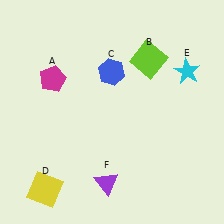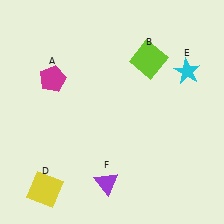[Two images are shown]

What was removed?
The blue hexagon (C) was removed in Image 2.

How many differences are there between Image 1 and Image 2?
There is 1 difference between the two images.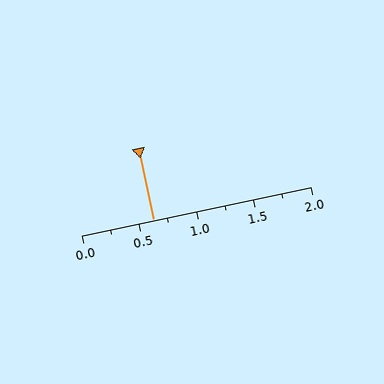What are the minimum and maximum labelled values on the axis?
The axis runs from 0.0 to 2.0.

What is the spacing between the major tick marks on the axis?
The major ticks are spaced 0.5 apart.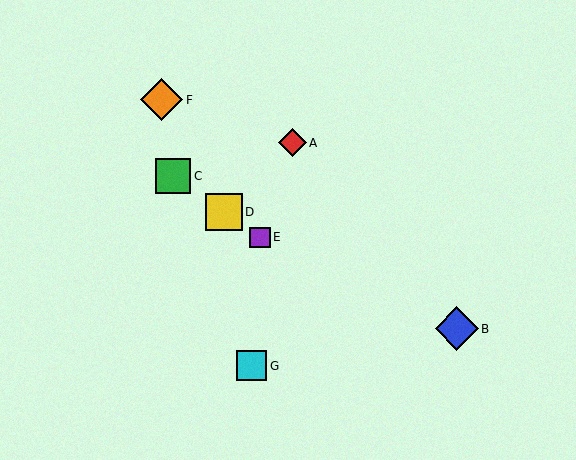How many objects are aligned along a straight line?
3 objects (C, D, E) are aligned along a straight line.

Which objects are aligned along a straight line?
Objects C, D, E are aligned along a straight line.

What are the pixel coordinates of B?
Object B is at (457, 329).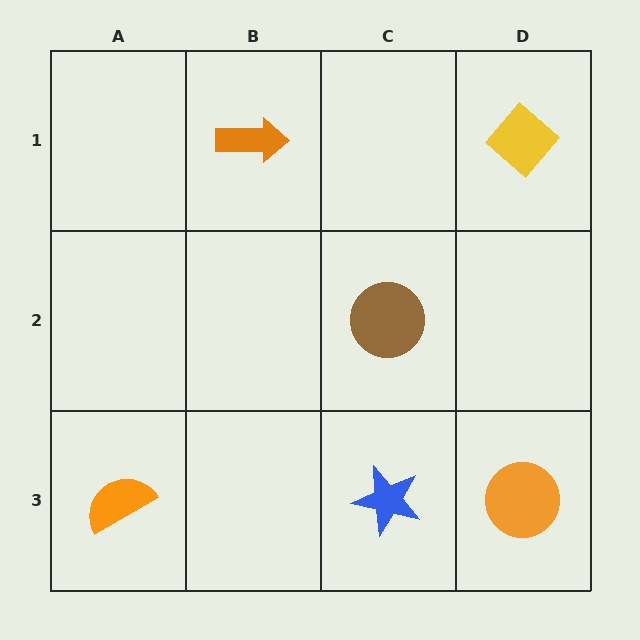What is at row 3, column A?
An orange semicircle.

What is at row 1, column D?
A yellow diamond.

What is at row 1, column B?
An orange arrow.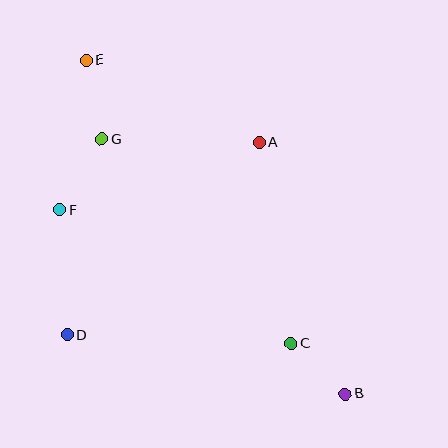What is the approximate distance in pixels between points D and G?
The distance between D and G is approximately 199 pixels.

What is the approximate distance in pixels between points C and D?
The distance between C and D is approximately 224 pixels.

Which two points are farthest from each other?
Points B and E are farthest from each other.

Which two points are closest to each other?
Points B and C are closest to each other.